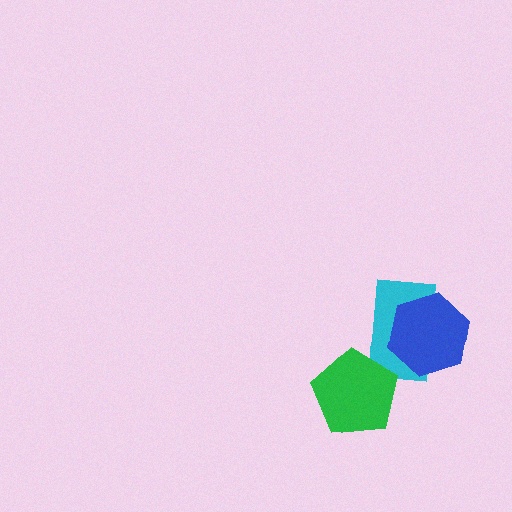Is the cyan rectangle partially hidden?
Yes, it is partially covered by another shape.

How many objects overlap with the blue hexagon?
1 object overlaps with the blue hexagon.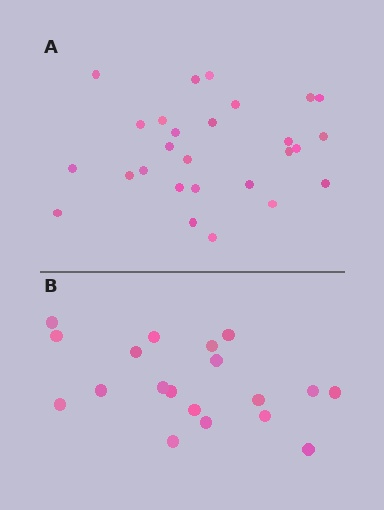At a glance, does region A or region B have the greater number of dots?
Region A (the top region) has more dots.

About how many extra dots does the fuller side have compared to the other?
Region A has roughly 8 or so more dots than region B.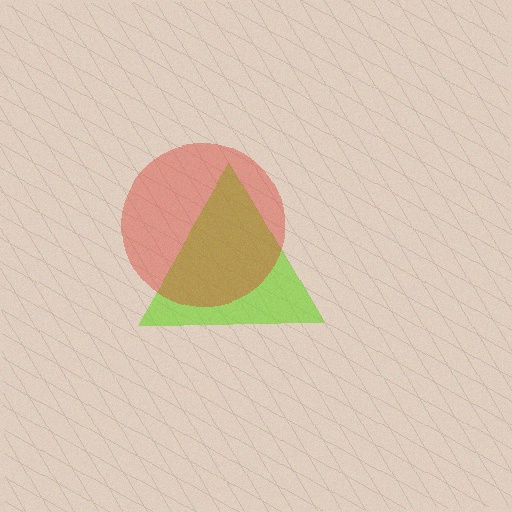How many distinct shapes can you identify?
There are 2 distinct shapes: a lime triangle, a red circle.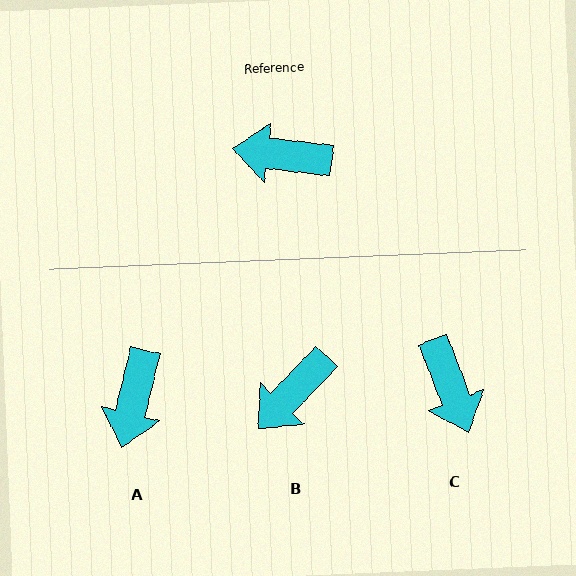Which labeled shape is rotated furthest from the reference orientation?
C, about 118 degrees away.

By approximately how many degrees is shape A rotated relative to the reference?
Approximately 83 degrees counter-clockwise.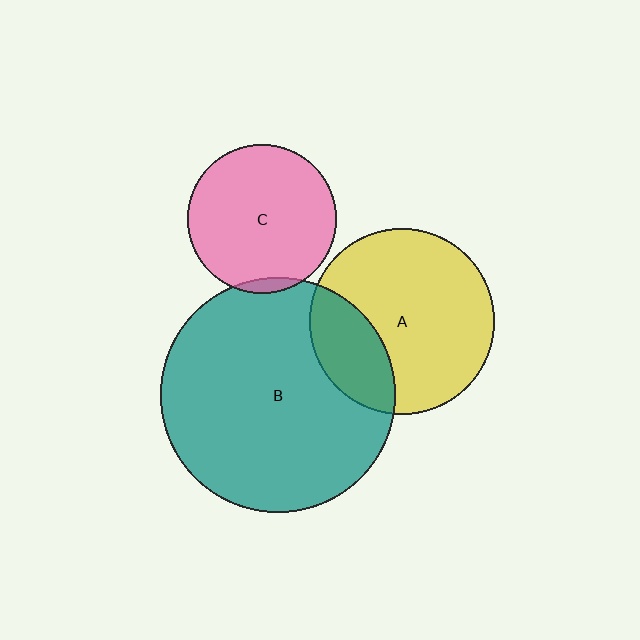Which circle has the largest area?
Circle B (teal).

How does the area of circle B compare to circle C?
Approximately 2.5 times.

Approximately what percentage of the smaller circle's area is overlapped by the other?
Approximately 5%.